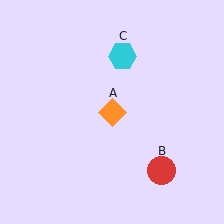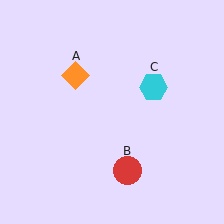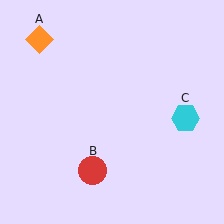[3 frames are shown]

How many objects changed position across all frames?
3 objects changed position: orange diamond (object A), red circle (object B), cyan hexagon (object C).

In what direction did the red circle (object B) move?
The red circle (object B) moved left.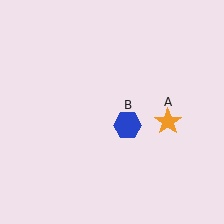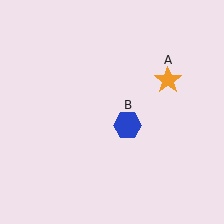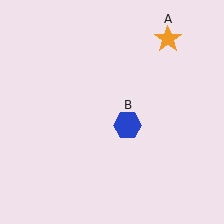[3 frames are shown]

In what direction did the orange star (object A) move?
The orange star (object A) moved up.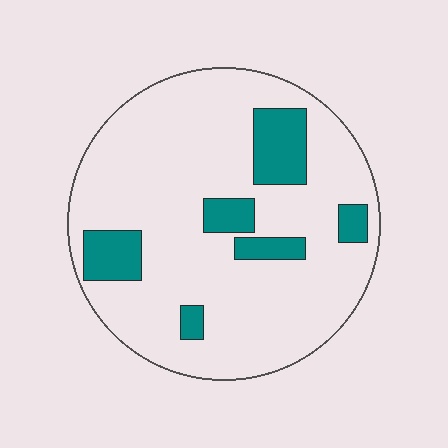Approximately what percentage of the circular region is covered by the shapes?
Approximately 15%.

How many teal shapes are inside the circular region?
6.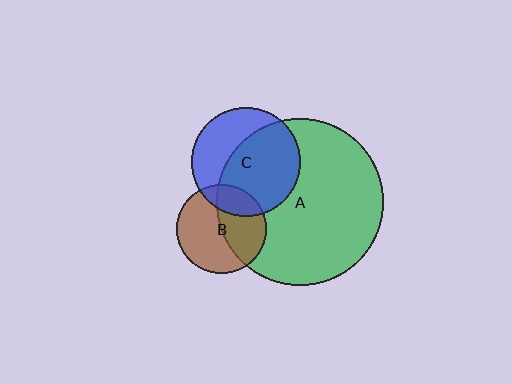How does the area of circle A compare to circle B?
Approximately 3.5 times.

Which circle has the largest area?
Circle A (green).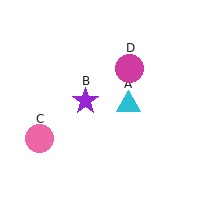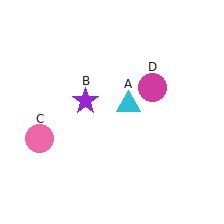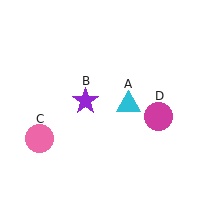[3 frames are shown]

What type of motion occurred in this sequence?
The magenta circle (object D) rotated clockwise around the center of the scene.